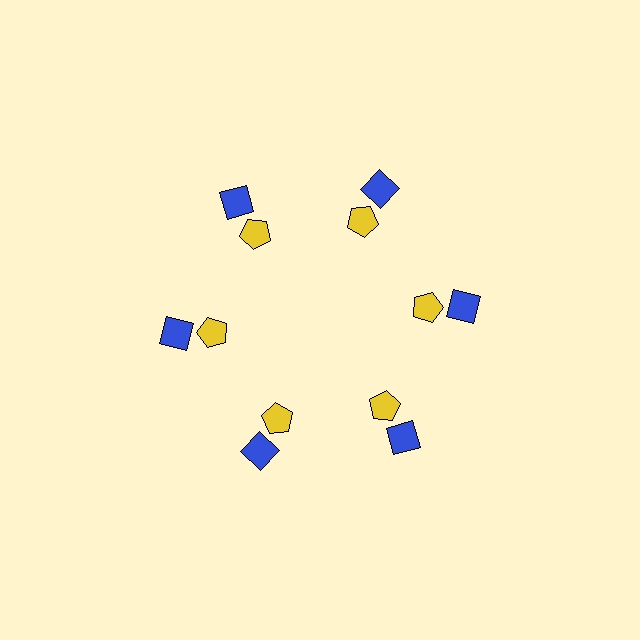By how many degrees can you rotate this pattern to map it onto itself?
The pattern maps onto itself every 60 degrees of rotation.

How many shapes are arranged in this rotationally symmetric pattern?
There are 12 shapes, arranged in 6 groups of 2.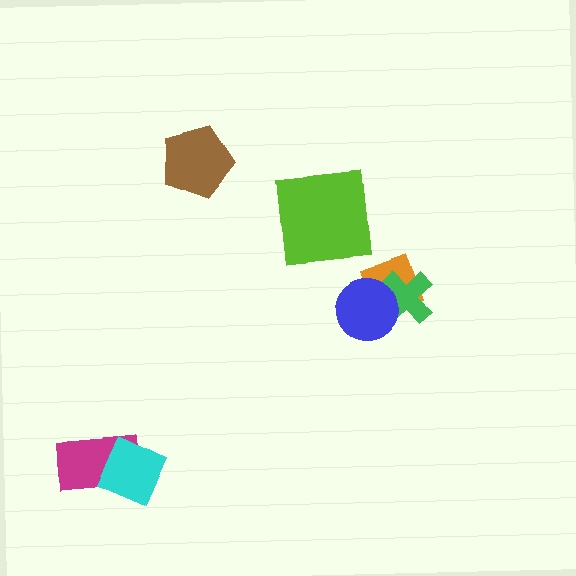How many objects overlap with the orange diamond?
2 objects overlap with the orange diamond.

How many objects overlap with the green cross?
2 objects overlap with the green cross.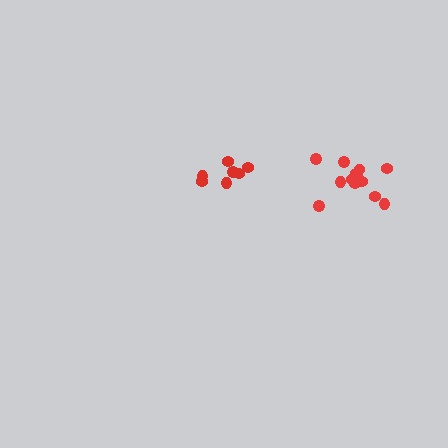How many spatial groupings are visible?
There are 2 spatial groupings.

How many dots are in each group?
Group 1: 7 dots, Group 2: 13 dots (20 total).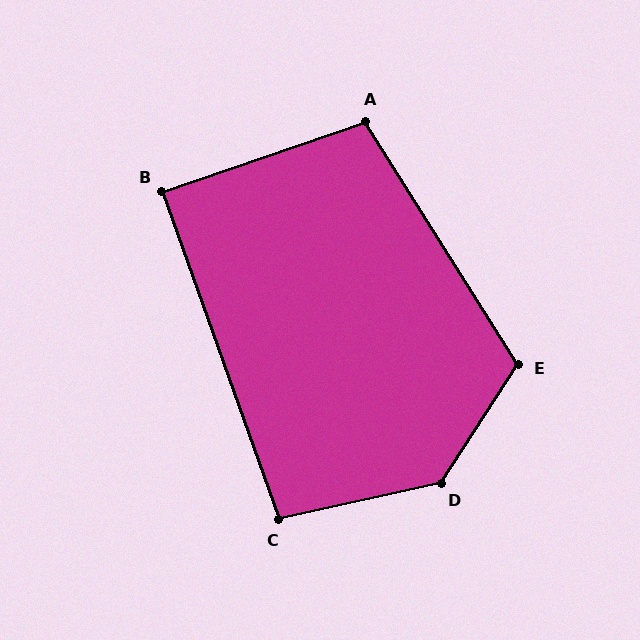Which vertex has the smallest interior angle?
B, at approximately 90 degrees.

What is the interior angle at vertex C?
Approximately 97 degrees (obtuse).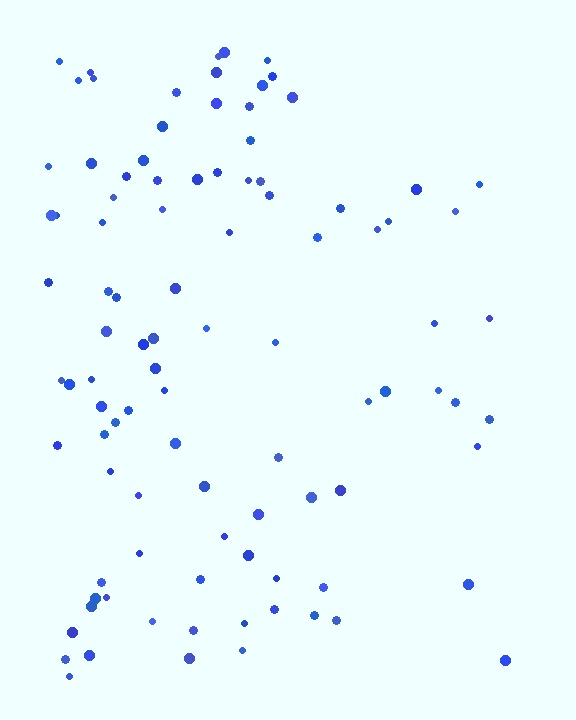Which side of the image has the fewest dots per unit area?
The right.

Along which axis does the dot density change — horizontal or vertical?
Horizontal.